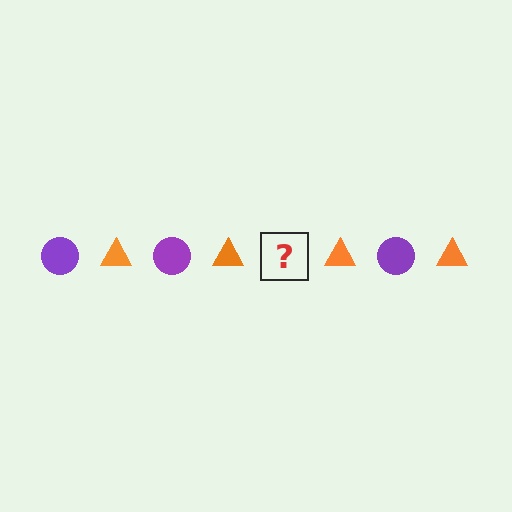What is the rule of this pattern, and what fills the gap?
The rule is that the pattern alternates between purple circle and orange triangle. The gap should be filled with a purple circle.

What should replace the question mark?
The question mark should be replaced with a purple circle.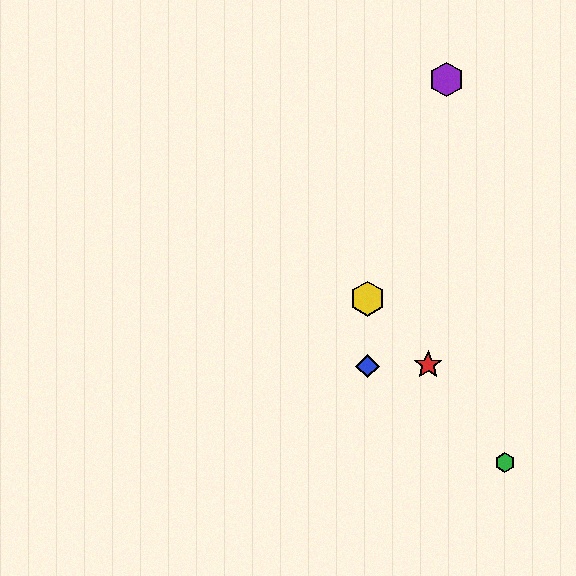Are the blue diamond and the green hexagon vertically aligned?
No, the blue diamond is at x≈368 and the green hexagon is at x≈505.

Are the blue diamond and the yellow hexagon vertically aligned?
Yes, both are at x≈368.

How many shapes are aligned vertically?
2 shapes (the blue diamond, the yellow hexagon) are aligned vertically.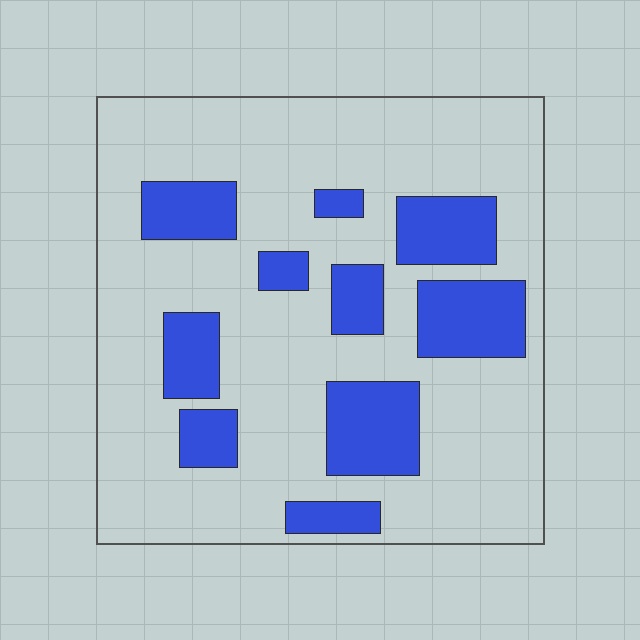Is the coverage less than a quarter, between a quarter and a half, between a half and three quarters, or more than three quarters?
Less than a quarter.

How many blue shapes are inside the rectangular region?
10.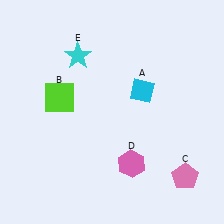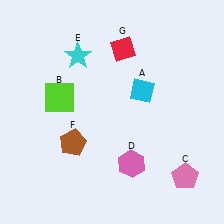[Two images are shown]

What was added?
A brown pentagon (F), a red diamond (G) were added in Image 2.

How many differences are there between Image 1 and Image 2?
There are 2 differences between the two images.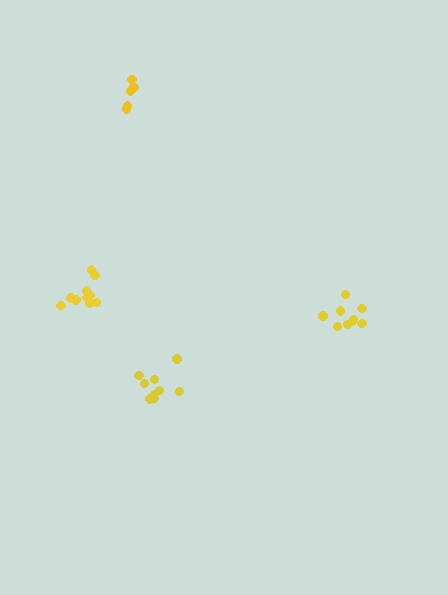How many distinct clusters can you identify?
There are 4 distinct clusters.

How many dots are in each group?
Group 1: 9 dots, Group 2: 10 dots, Group 3: 9 dots, Group 4: 6 dots (34 total).